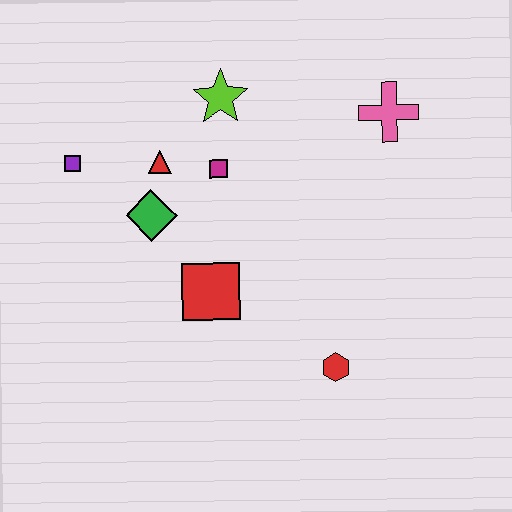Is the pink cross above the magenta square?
Yes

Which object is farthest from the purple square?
The red hexagon is farthest from the purple square.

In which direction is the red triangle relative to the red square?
The red triangle is above the red square.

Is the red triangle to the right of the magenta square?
No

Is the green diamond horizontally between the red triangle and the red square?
No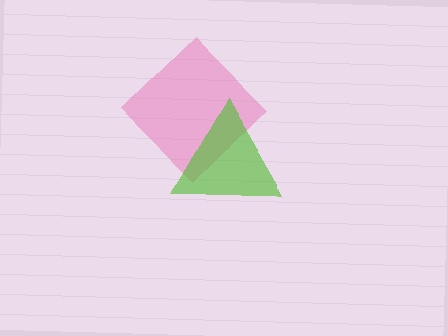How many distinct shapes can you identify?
There are 2 distinct shapes: a pink diamond, a lime triangle.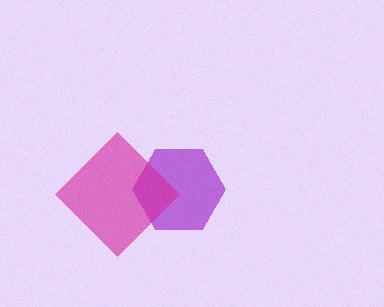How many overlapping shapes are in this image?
There are 2 overlapping shapes in the image.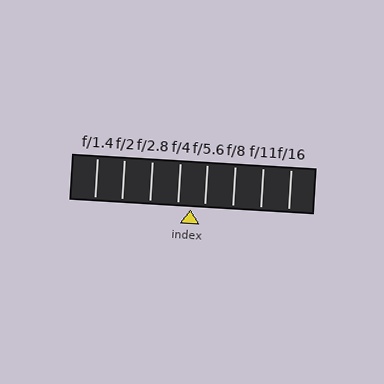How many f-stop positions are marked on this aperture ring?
There are 8 f-stop positions marked.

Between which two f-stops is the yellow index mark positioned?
The index mark is between f/4 and f/5.6.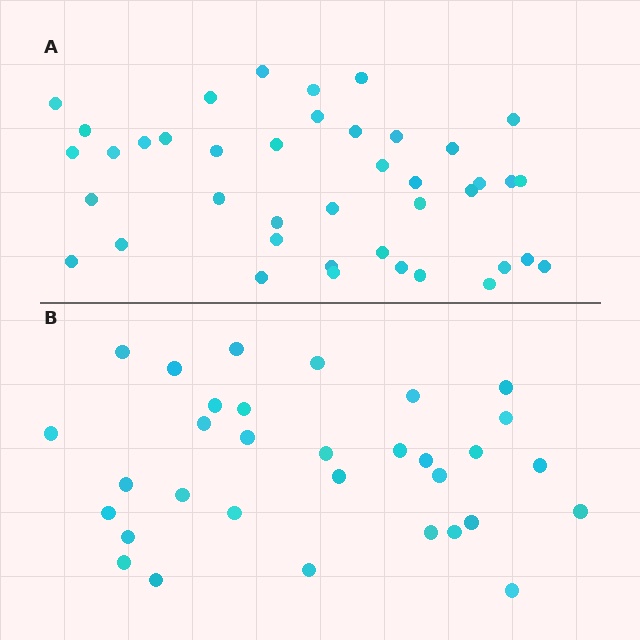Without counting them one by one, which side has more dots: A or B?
Region A (the top region) has more dots.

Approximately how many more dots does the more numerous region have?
Region A has roughly 8 or so more dots than region B.